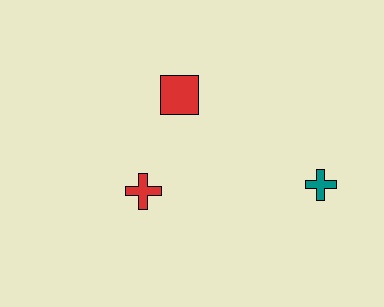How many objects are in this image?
There are 3 objects.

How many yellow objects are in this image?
There are no yellow objects.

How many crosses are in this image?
There are 2 crosses.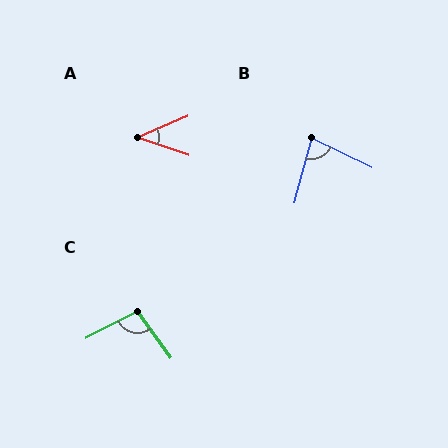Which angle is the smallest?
A, at approximately 41 degrees.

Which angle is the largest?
C, at approximately 99 degrees.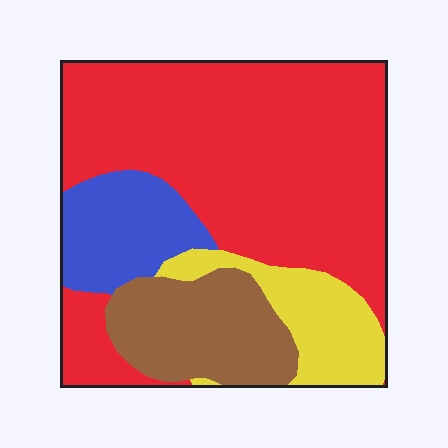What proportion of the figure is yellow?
Yellow covers roughly 10% of the figure.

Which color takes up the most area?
Red, at roughly 60%.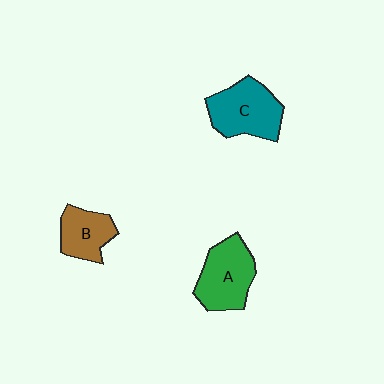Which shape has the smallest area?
Shape B (brown).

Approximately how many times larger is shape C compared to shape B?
Approximately 1.5 times.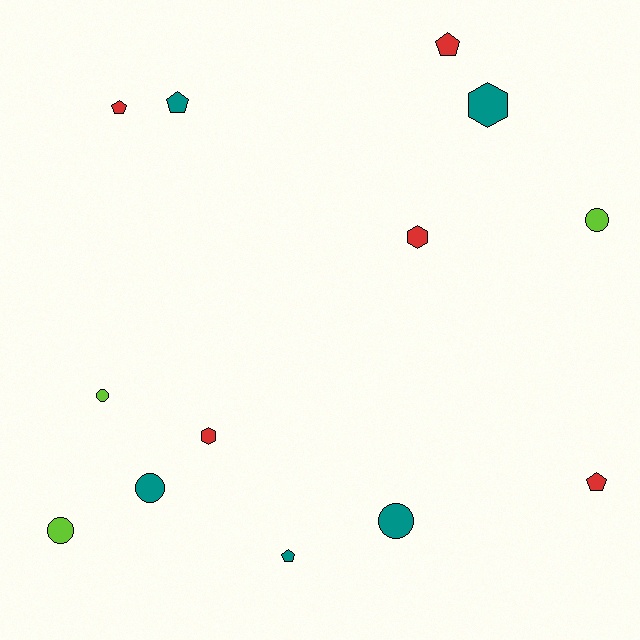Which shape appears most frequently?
Circle, with 5 objects.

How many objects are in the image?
There are 13 objects.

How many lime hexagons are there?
There are no lime hexagons.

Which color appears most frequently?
Red, with 5 objects.